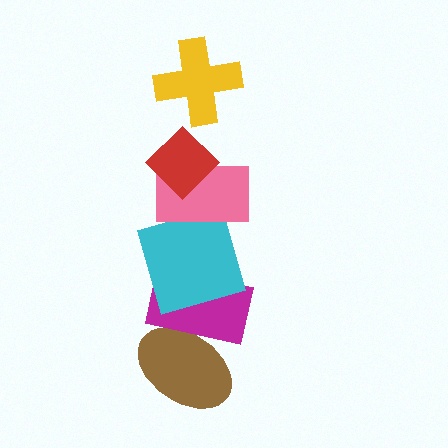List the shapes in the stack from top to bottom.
From top to bottom: the yellow cross, the red diamond, the pink rectangle, the cyan square, the magenta rectangle, the brown ellipse.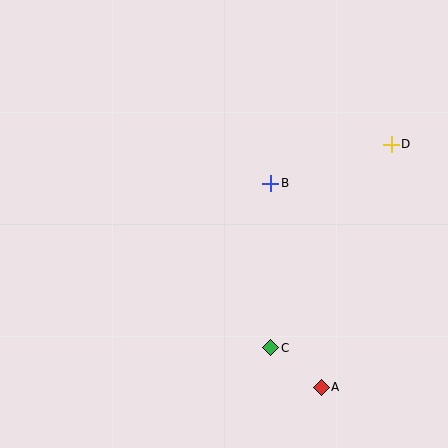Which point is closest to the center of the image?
Point B at (271, 183) is closest to the center.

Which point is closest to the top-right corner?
Point D is closest to the top-right corner.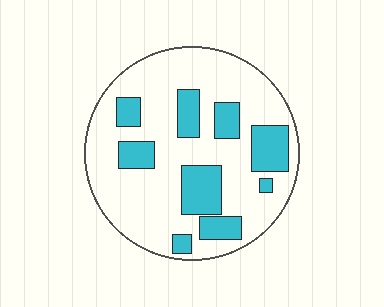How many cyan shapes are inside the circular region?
9.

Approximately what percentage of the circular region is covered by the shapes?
Approximately 25%.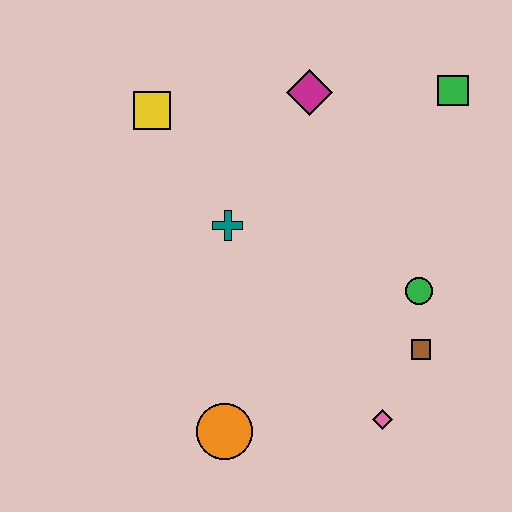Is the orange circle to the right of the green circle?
No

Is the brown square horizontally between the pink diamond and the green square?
Yes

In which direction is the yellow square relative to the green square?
The yellow square is to the left of the green square.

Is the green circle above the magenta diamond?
No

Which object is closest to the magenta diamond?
The green square is closest to the magenta diamond.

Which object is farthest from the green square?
The orange circle is farthest from the green square.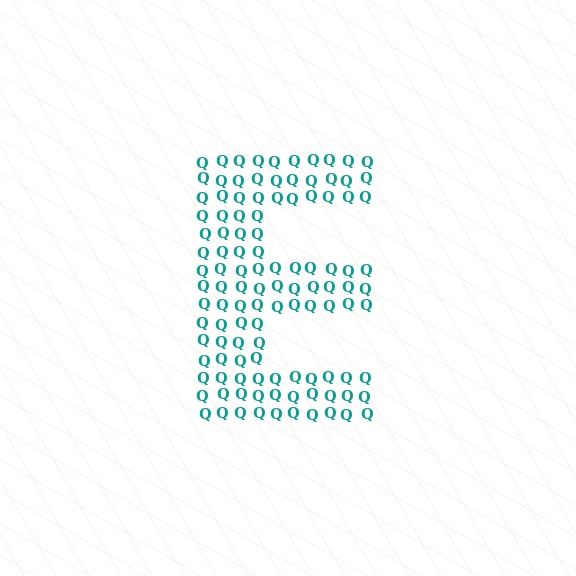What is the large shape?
The large shape is the letter E.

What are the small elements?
The small elements are letter Q's.